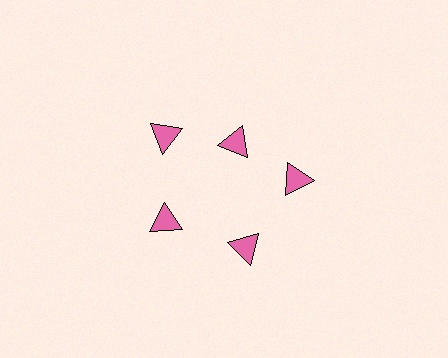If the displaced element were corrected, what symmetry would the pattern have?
It would have 5-fold rotational symmetry — the pattern would map onto itself every 72 degrees.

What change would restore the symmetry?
The symmetry would be restored by moving it outward, back onto the ring so that all 5 triangles sit at equal angles and equal distance from the center.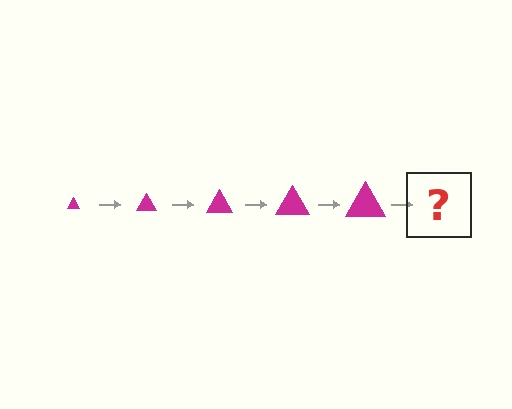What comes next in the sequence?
The next element should be a magenta triangle, larger than the previous one.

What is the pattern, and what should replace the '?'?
The pattern is that the triangle gets progressively larger each step. The '?' should be a magenta triangle, larger than the previous one.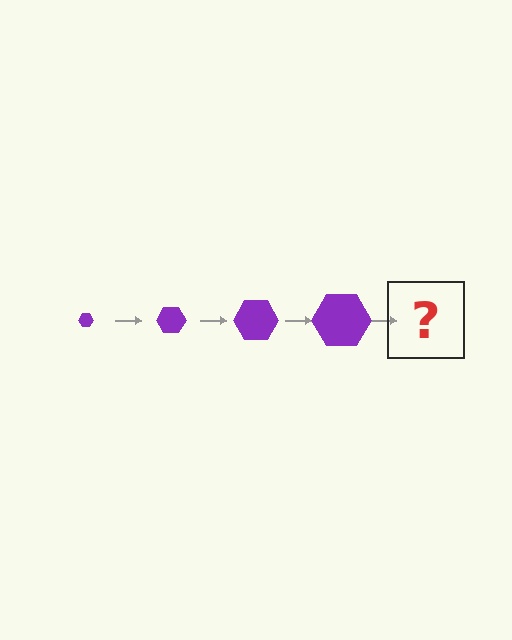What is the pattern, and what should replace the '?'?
The pattern is that the hexagon gets progressively larger each step. The '?' should be a purple hexagon, larger than the previous one.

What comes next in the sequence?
The next element should be a purple hexagon, larger than the previous one.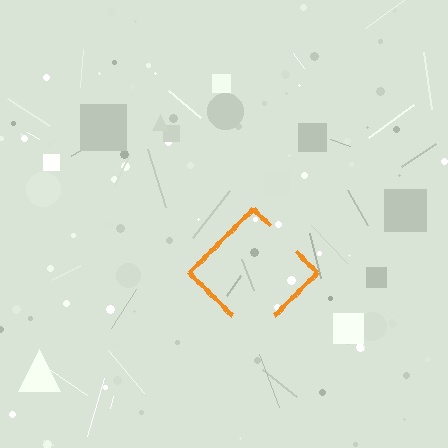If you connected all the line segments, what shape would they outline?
They would outline a diamond.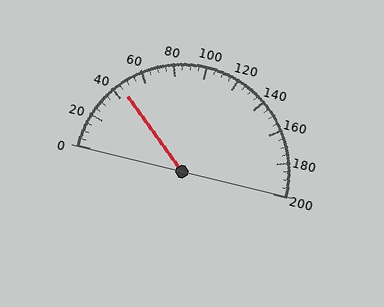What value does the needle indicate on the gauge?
The needle indicates approximately 45.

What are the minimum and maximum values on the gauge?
The gauge ranges from 0 to 200.